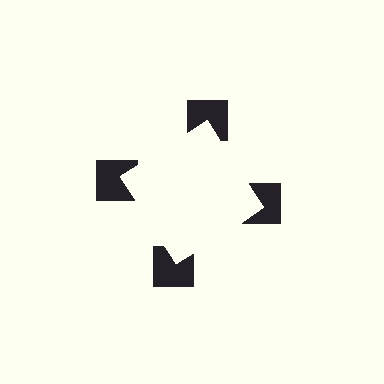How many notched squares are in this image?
There are 4 — one at each vertex of the illusory square.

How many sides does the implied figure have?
4 sides.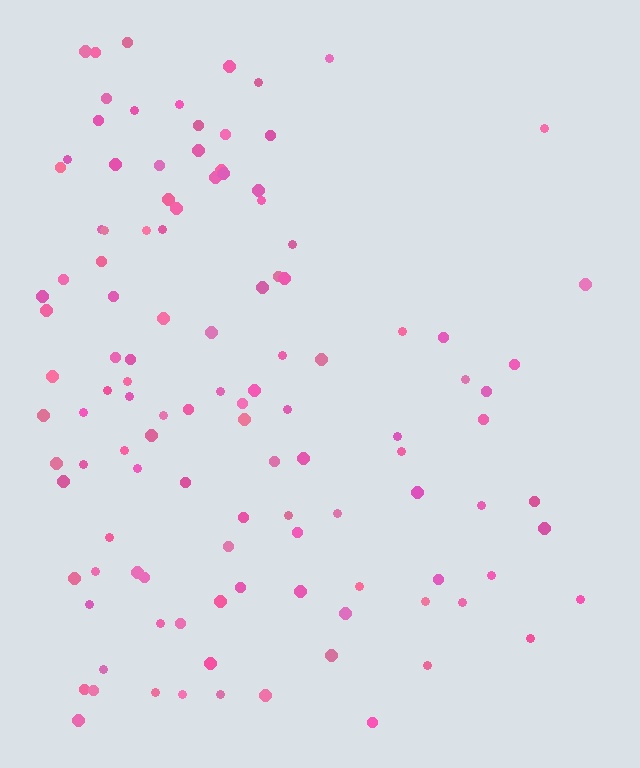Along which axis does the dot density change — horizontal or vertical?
Horizontal.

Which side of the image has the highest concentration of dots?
The left.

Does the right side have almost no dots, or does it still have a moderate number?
Still a moderate number, just noticeably fewer than the left.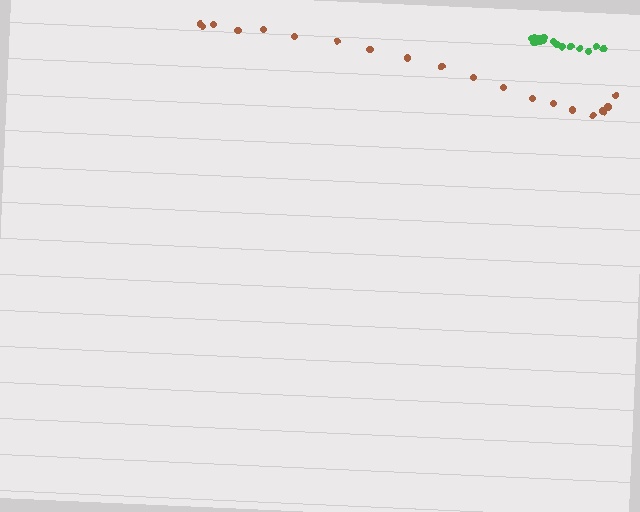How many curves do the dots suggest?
There are 2 distinct paths.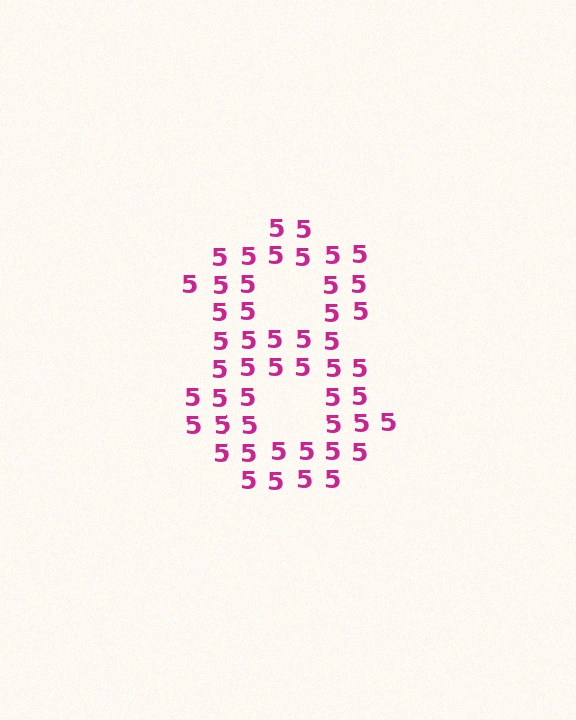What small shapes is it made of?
It is made of small digit 5's.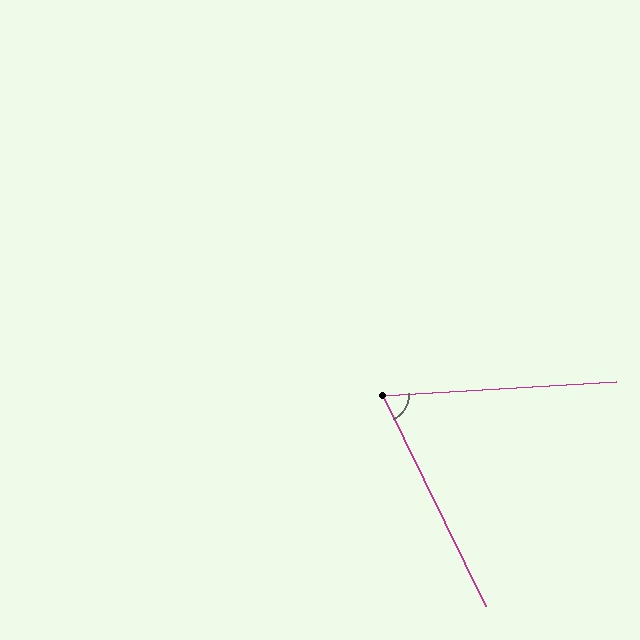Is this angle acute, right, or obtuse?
It is acute.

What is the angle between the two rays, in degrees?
Approximately 67 degrees.